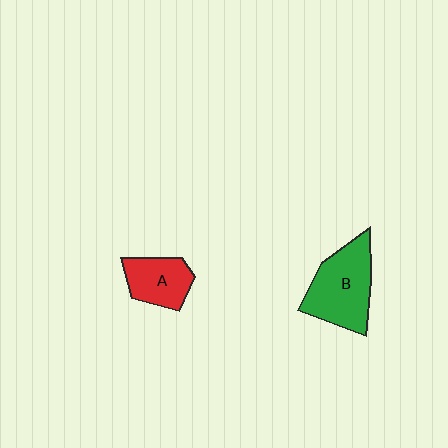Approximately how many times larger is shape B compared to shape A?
Approximately 1.6 times.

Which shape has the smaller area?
Shape A (red).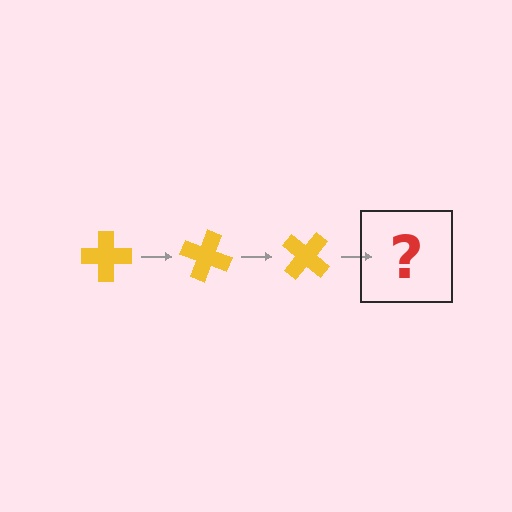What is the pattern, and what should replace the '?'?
The pattern is that the cross rotates 20 degrees each step. The '?' should be a yellow cross rotated 60 degrees.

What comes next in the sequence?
The next element should be a yellow cross rotated 60 degrees.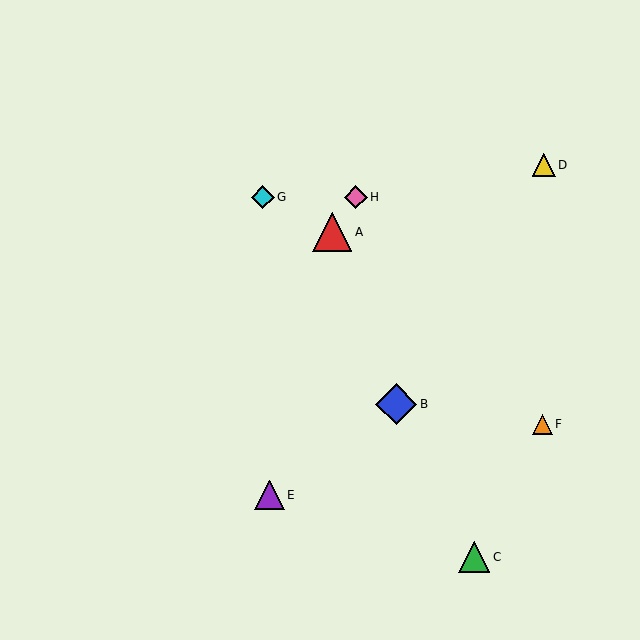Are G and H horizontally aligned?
Yes, both are at y≈197.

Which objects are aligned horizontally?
Objects G, H are aligned horizontally.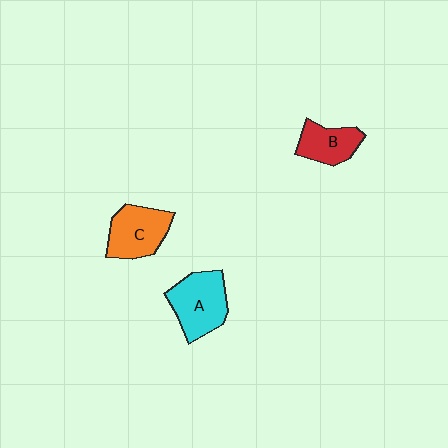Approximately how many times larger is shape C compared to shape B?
Approximately 1.3 times.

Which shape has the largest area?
Shape A (cyan).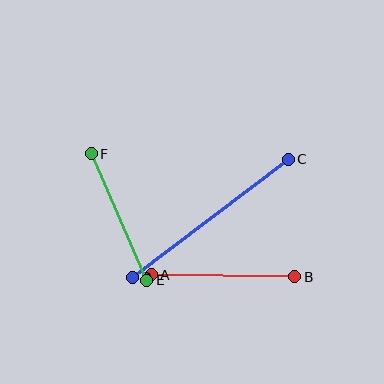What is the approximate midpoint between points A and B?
The midpoint is at approximately (223, 276) pixels.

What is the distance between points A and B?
The distance is approximately 144 pixels.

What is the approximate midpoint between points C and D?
The midpoint is at approximately (210, 218) pixels.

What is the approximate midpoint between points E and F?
The midpoint is at approximately (119, 217) pixels.